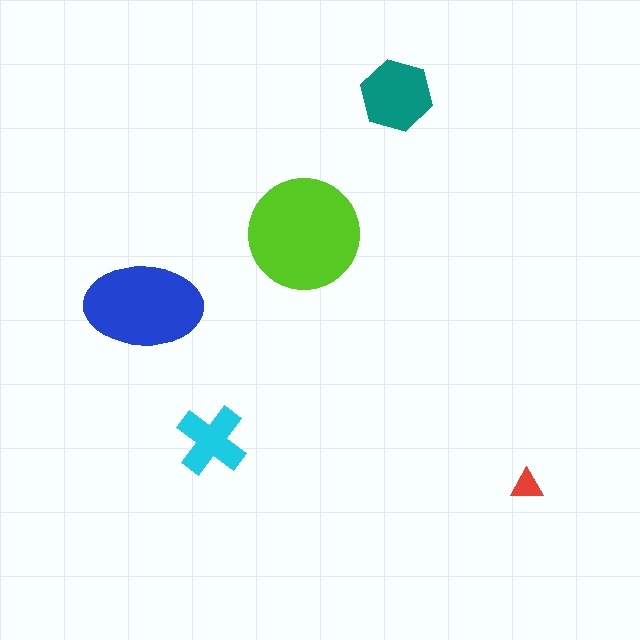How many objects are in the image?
There are 5 objects in the image.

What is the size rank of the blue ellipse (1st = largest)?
2nd.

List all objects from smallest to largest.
The red triangle, the cyan cross, the teal hexagon, the blue ellipse, the lime circle.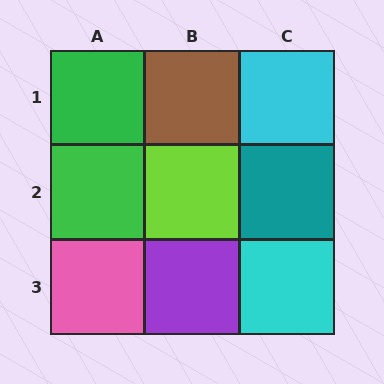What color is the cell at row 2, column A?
Green.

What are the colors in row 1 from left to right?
Green, brown, cyan.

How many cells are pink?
1 cell is pink.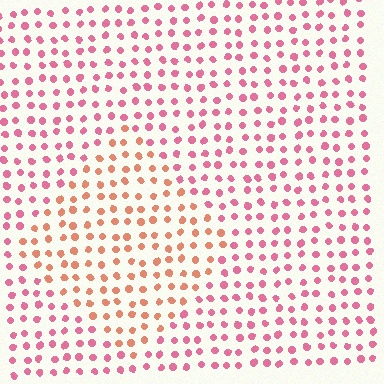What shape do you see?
I see a diamond.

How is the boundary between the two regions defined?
The boundary is defined purely by a slight shift in hue (about 36 degrees). Spacing, size, and orientation are identical on both sides.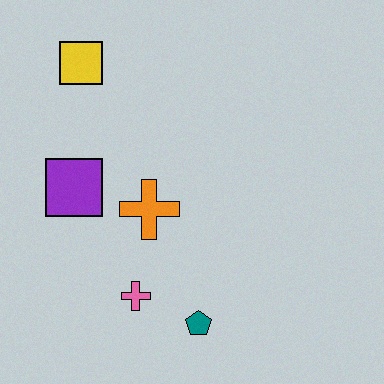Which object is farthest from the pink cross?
The yellow square is farthest from the pink cross.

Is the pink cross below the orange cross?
Yes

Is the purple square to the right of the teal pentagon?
No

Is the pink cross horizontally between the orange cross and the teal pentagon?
No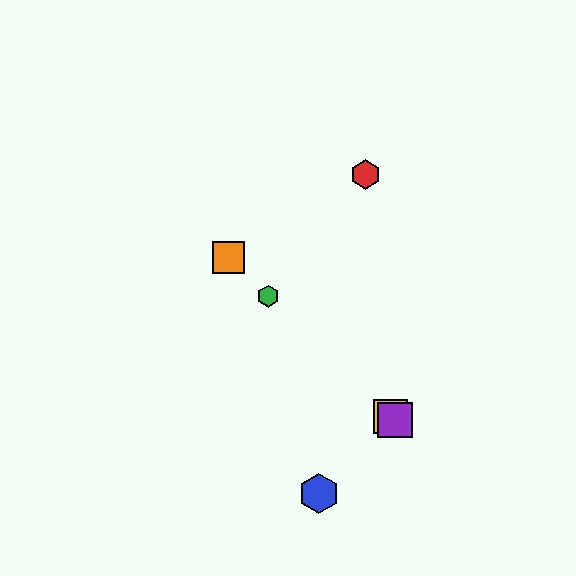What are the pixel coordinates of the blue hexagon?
The blue hexagon is at (319, 494).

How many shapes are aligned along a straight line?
4 shapes (the green hexagon, the yellow square, the purple square, the orange square) are aligned along a straight line.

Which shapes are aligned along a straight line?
The green hexagon, the yellow square, the purple square, the orange square are aligned along a straight line.